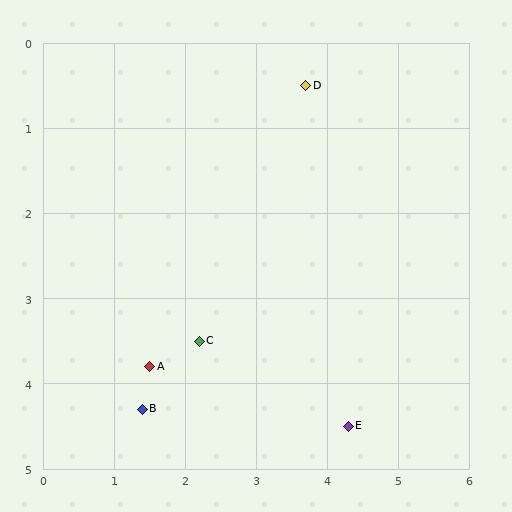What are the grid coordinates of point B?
Point B is at approximately (1.4, 4.3).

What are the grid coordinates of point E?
Point E is at approximately (4.3, 4.5).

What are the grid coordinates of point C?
Point C is at approximately (2.2, 3.5).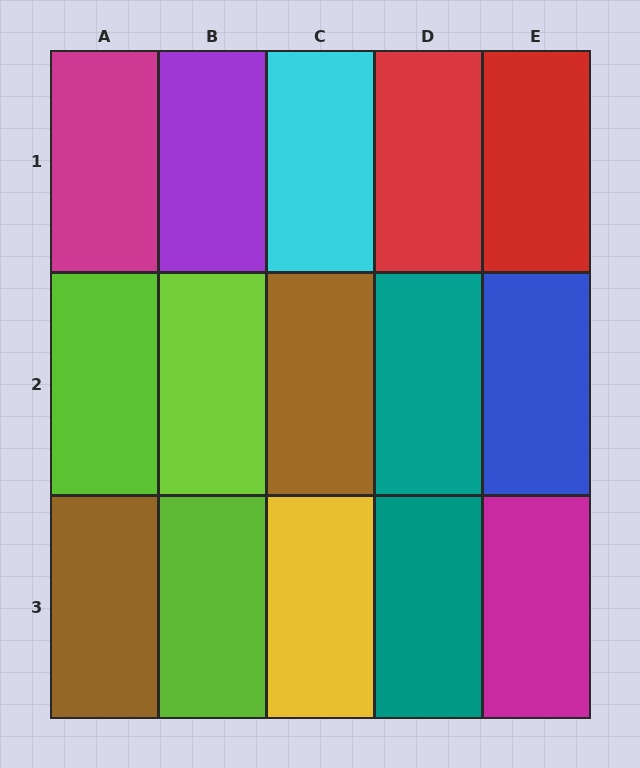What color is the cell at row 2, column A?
Lime.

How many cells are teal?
2 cells are teal.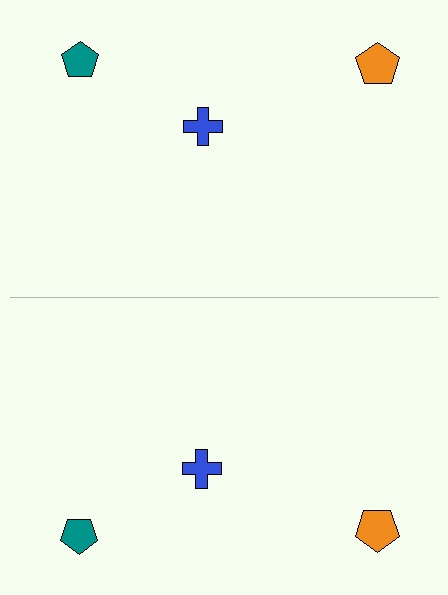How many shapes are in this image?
There are 6 shapes in this image.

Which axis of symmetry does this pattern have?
The pattern has a horizontal axis of symmetry running through the center of the image.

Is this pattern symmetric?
Yes, this pattern has bilateral (reflection) symmetry.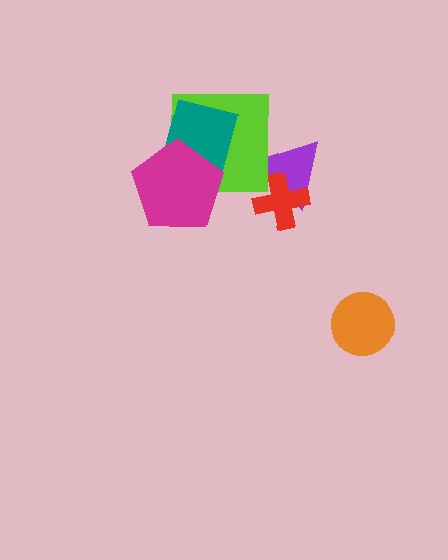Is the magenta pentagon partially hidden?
No, no other shape covers it.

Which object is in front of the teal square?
The magenta pentagon is in front of the teal square.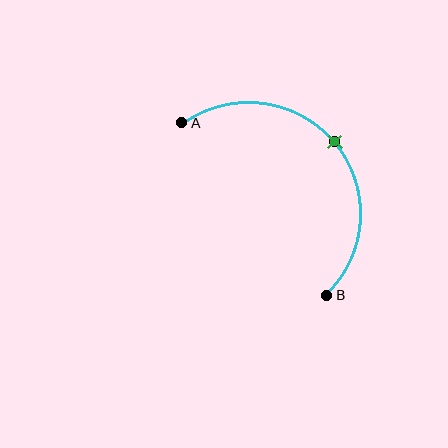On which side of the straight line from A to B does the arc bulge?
The arc bulges above and to the right of the straight line connecting A and B.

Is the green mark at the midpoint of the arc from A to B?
Yes. The green mark lies on the arc at equal arc-length from both A and B — it is the arc midpoint.